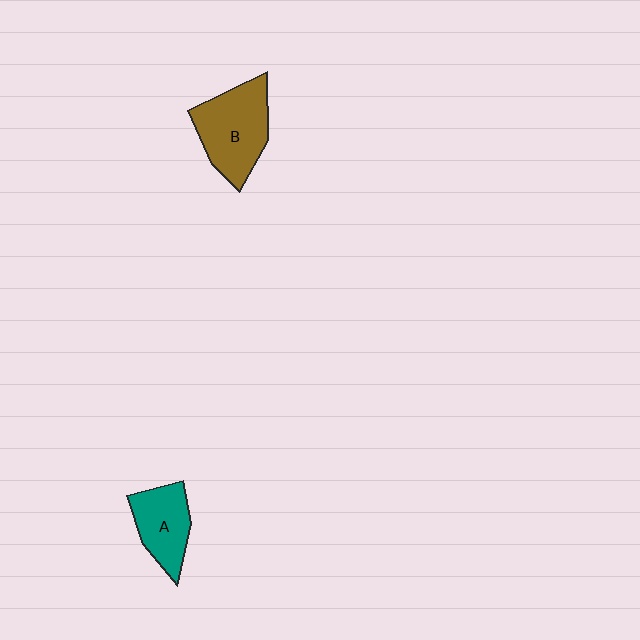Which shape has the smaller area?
Shape A (teal).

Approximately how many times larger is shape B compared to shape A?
Approximately 1.4 times.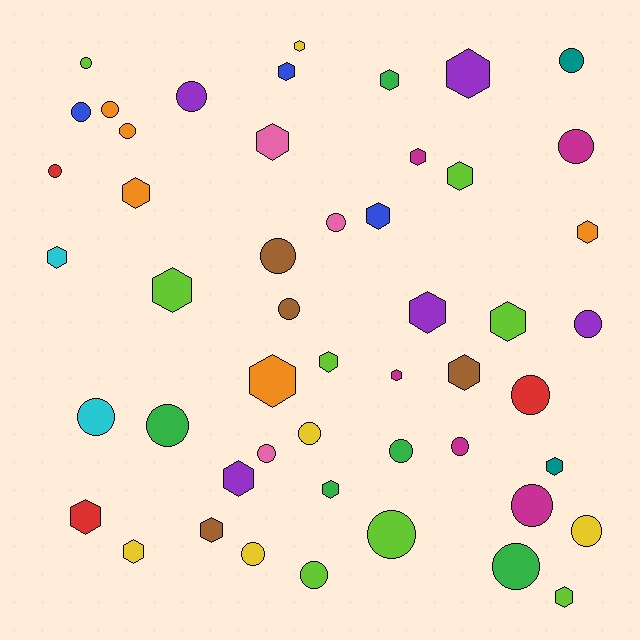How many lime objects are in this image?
There are 8 lime objects.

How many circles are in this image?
There are 25 circles.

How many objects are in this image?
There are 50 objects.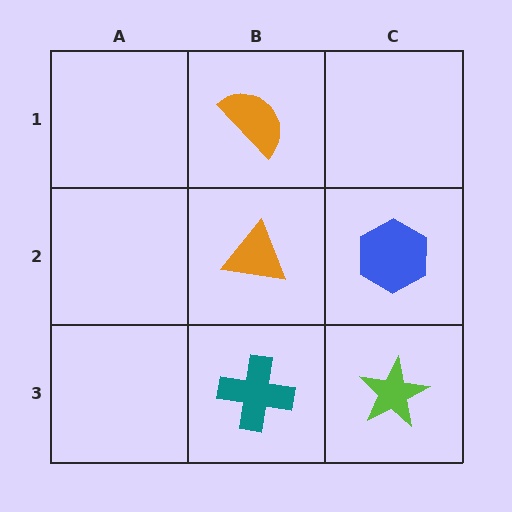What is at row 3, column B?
A teal cross.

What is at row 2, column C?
A blue hexagon.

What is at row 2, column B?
An orange triangle.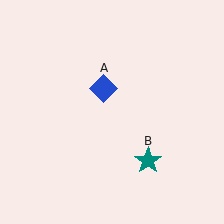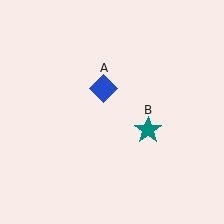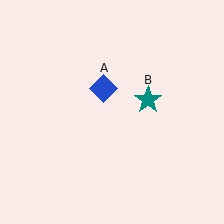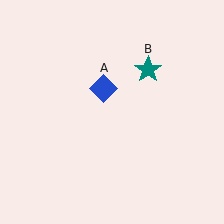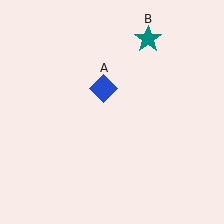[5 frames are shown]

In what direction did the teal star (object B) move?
The teal star (object B) moved up.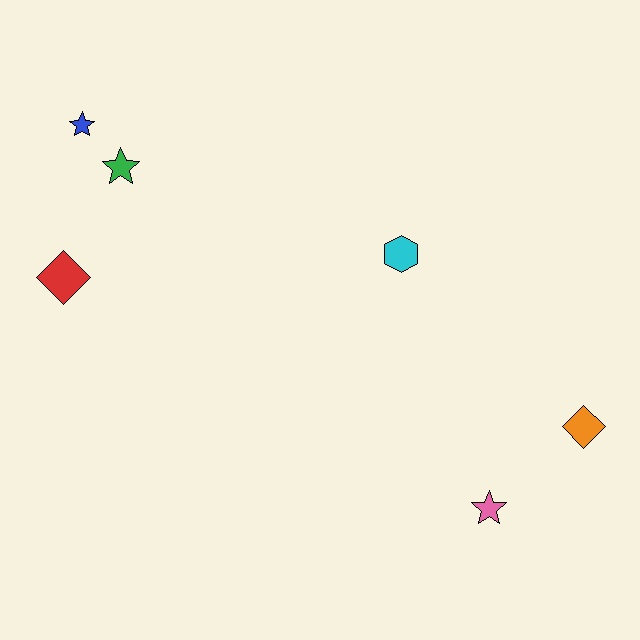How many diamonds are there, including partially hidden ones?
There are 2 diamonds.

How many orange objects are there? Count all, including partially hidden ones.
There is 1 orange object.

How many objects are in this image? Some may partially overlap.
There are 6 objects.